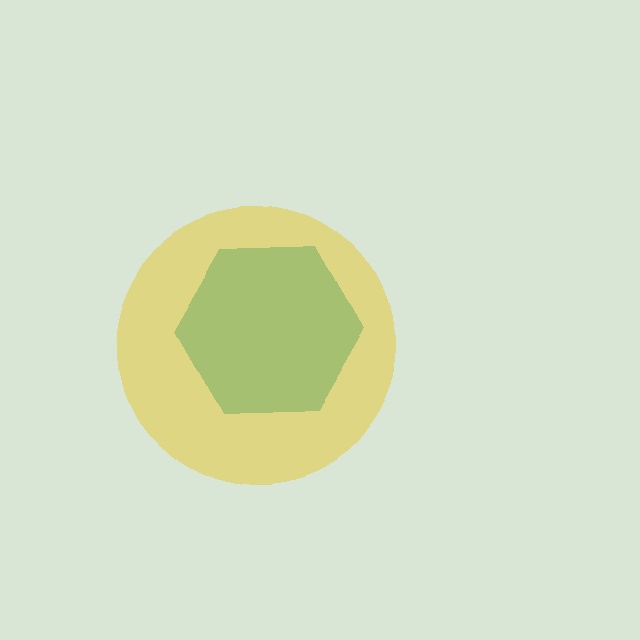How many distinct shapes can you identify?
There are 2 distinct shapes: a teal hexagon, a yellow circle.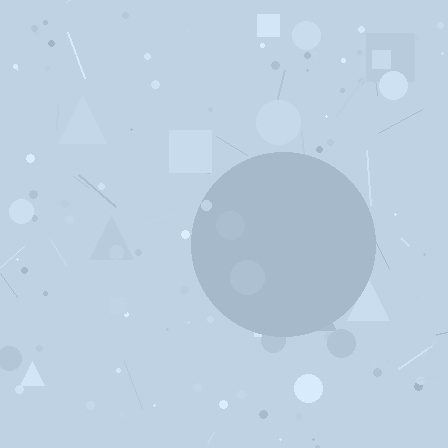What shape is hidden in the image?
A circle is hidden in the image.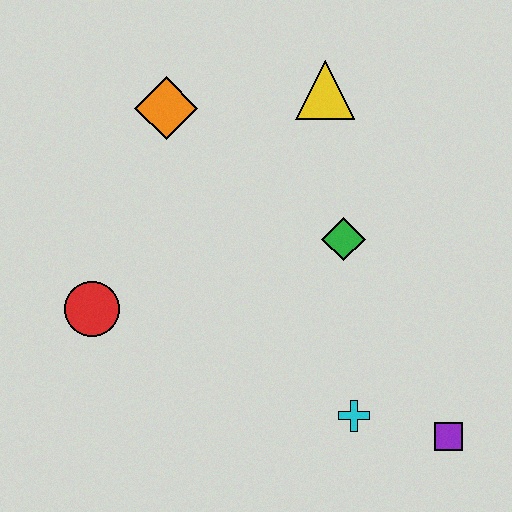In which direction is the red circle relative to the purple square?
The red circle is to the left of the purple square.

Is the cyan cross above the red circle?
No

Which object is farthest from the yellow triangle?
The purple square is farthest from the yellow triangle.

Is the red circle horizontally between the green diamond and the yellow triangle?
No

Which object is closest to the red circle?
The orange diamond is closest to the red circle.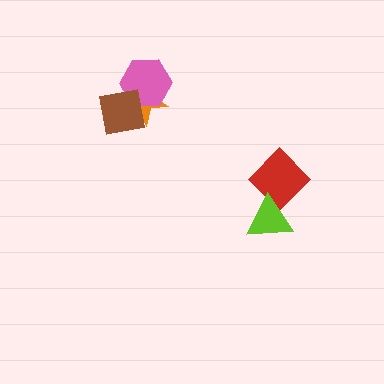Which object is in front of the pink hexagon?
The brown square is in front of the pink hexagon.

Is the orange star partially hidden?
Yes, it is partially covered by another shape.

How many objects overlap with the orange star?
2 objects overlap with the orange star.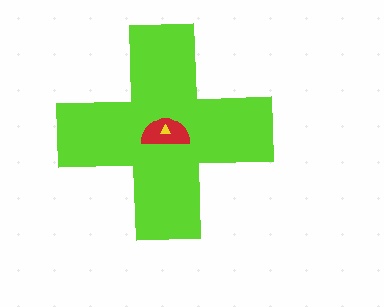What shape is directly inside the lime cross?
The red semicircle.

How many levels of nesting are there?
3.